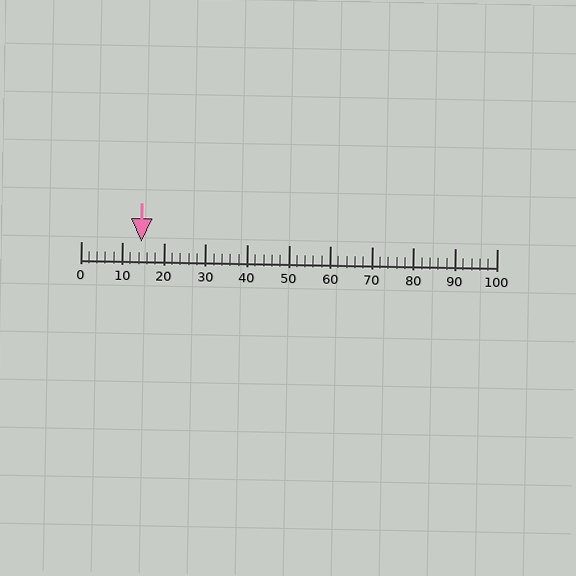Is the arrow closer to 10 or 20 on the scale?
The arrow is closer to 10.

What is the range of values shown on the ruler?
The ruler shows values from 0 to 100.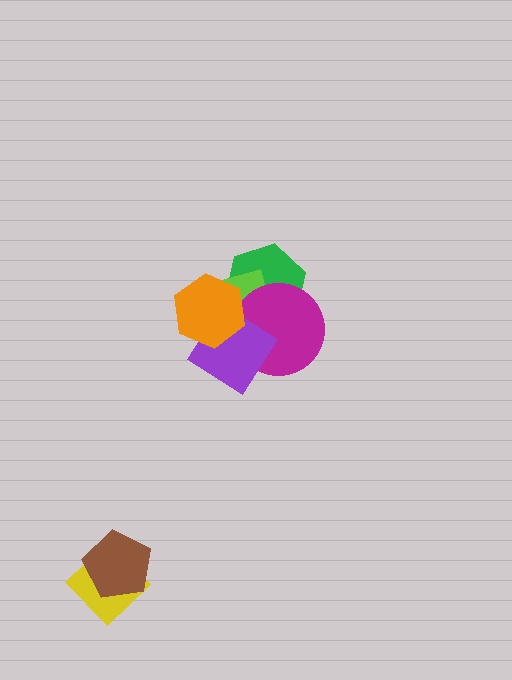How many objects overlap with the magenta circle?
4 objects overlap with the magenta circle.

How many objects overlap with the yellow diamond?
1 object overlaps with the yellow diamond.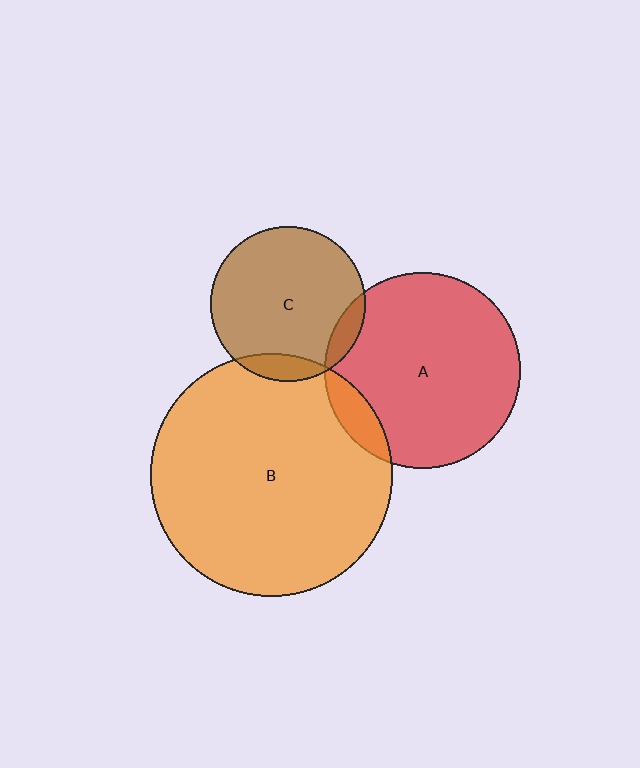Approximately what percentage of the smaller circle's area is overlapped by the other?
Approximately 10%.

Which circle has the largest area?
Circle B (orange).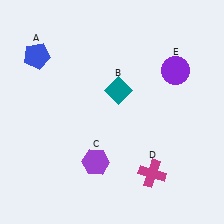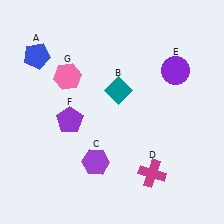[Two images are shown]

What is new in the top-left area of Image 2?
A pink hexagon (G) was added in the top-left area of Image 2.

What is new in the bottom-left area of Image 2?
A purple pentagon (F) was added in the bottom-left area of Image 2.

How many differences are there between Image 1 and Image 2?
There are 2 differences between the two images.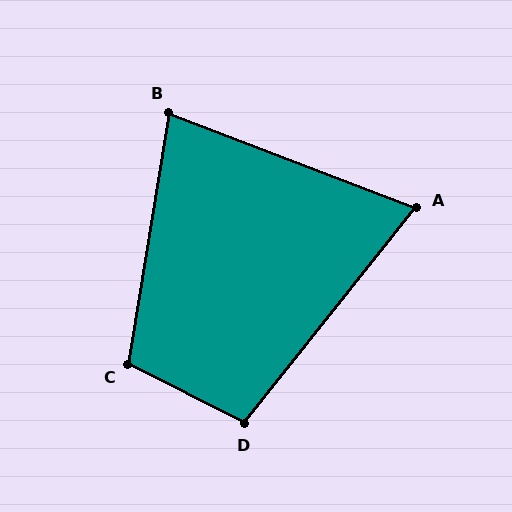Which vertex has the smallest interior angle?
A, at approximately 72 degrees.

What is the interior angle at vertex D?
Approximately 102 degrees (obtuse).